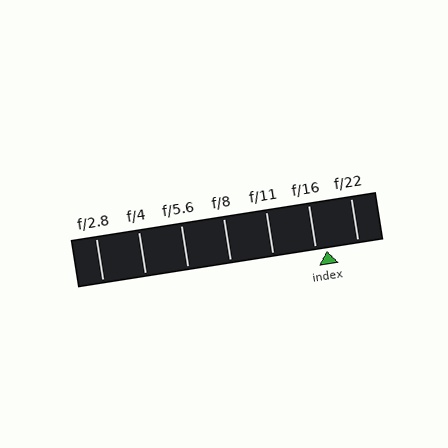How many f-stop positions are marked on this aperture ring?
There are 7 f-stop positions marked.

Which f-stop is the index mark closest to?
The index mark is closest to f/16.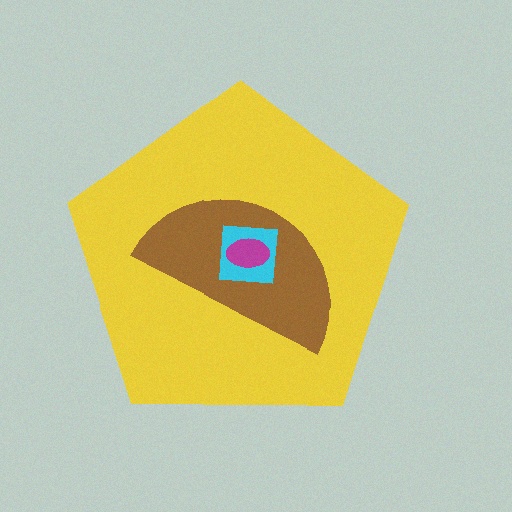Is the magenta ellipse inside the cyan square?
Yes.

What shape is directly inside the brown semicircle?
The cyan square.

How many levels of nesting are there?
4.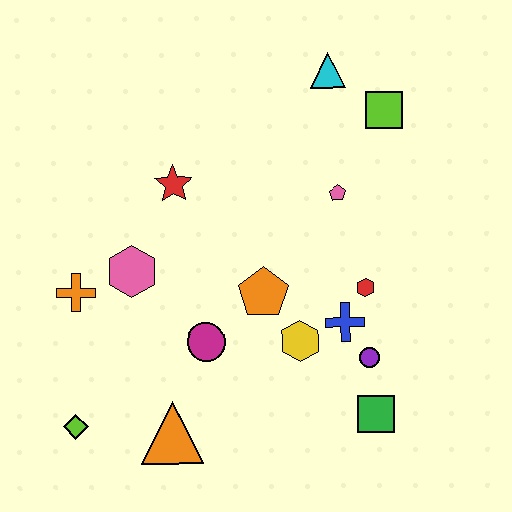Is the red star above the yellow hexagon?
Yes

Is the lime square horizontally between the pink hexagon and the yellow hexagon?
No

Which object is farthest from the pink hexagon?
The lime square is farthest from the pink hexagon.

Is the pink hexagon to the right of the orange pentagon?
No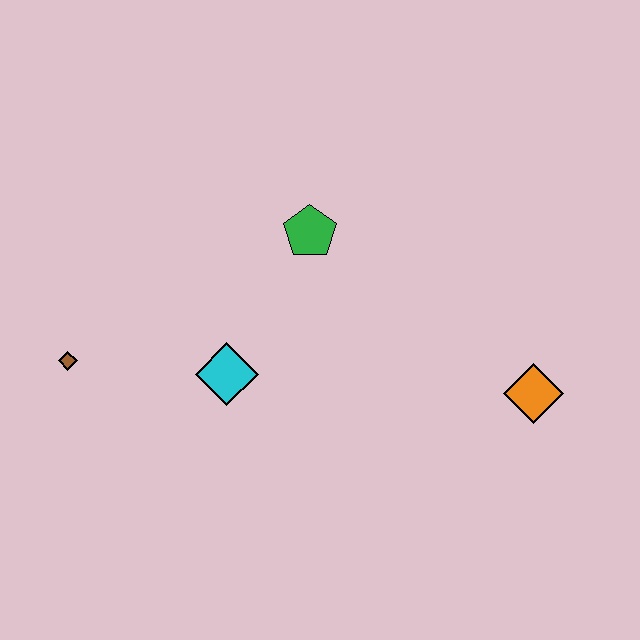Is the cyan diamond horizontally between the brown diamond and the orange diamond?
Yes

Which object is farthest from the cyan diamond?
The orange diamond is farthest from the cyan diamond.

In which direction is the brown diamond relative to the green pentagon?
The brown diamond is to the left of the green pentagon.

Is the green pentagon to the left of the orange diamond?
Yes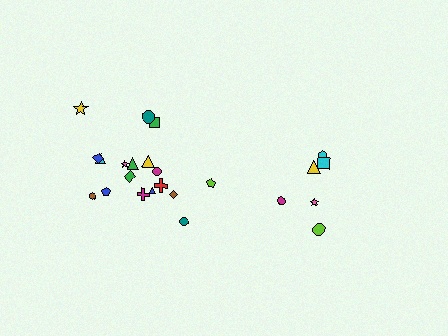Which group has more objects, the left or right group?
The left group.